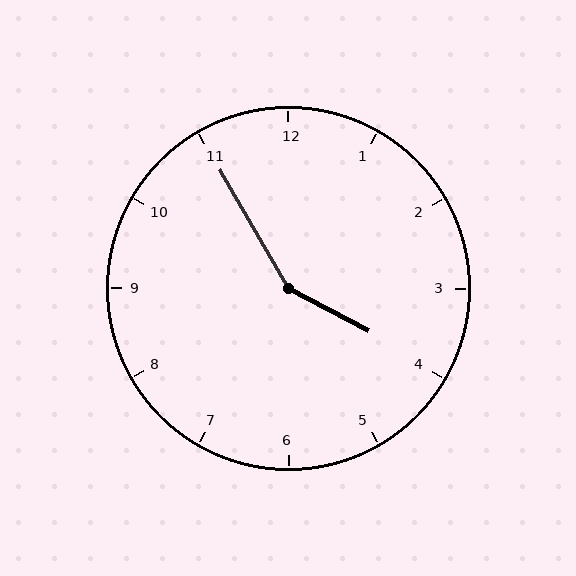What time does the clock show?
3:55.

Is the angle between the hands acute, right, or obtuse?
It is obtuse.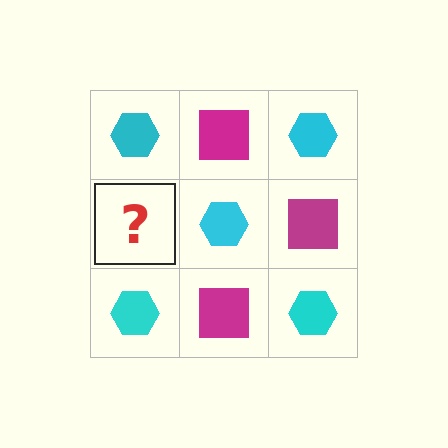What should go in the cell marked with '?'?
The missing cell should contain a magenta square.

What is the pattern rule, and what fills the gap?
The rule is that it alternates cyan hexagon and magenta square in a checkerboard pattern. The gap should be filled with a magenta square.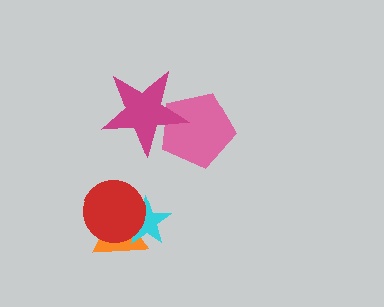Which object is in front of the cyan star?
The red circle is in front of the cyan star.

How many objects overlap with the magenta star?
1 object overlaps with the magenta star.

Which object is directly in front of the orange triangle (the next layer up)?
The cyan star is directly in front of the orange triangle.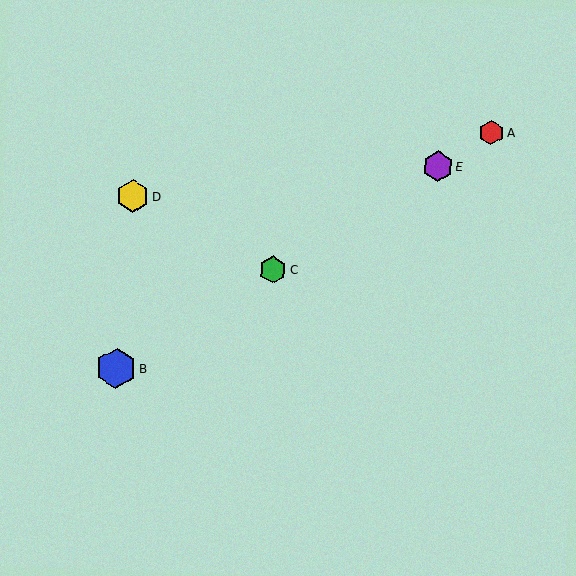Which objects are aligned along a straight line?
Objects A, B, C, E are aligned along a straight line.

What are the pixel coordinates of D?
Object D is at (133, 196).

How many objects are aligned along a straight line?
4 objects (A, B, C, E) are aligned along a straight line.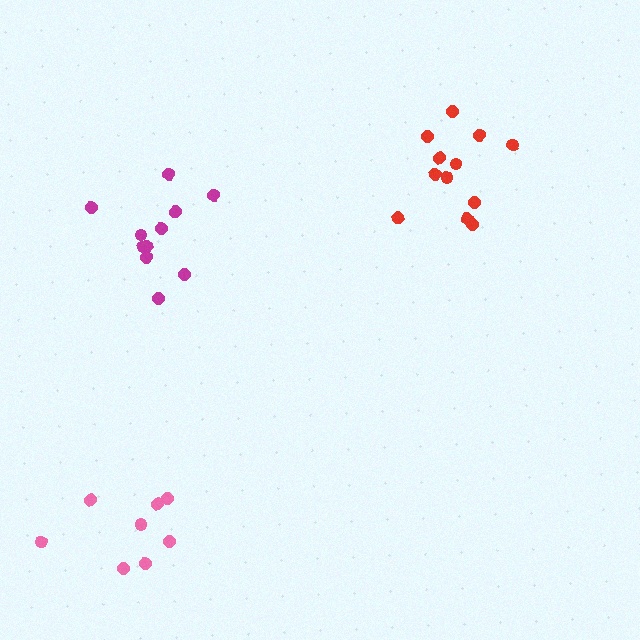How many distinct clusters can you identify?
There are 3 distinct clusters.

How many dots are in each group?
Group 1: 12 dots, Group 2: 8 dots, Group 3: 11 dots (31 total).